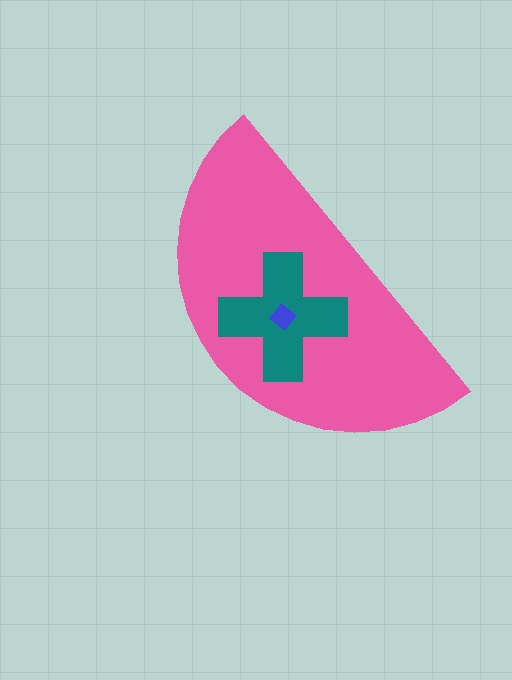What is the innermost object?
The blue diamond.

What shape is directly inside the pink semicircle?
The teal cross.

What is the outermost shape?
The pink semicircle.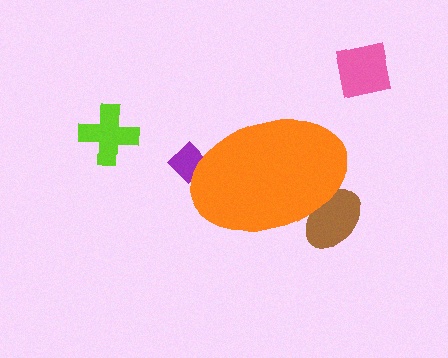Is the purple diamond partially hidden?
Yes, the purple diamond is partially hidden behind the orange ellipse.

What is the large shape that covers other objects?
An orange ellipse.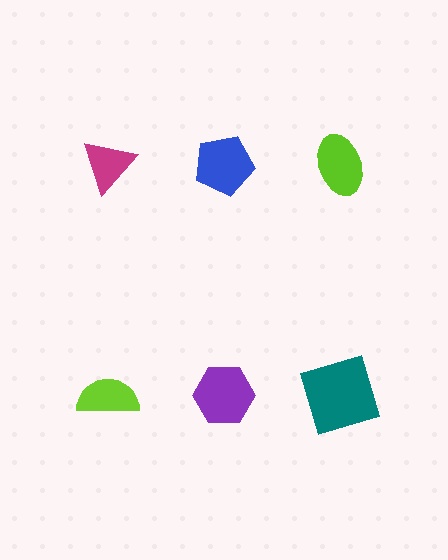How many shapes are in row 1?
3 shapes.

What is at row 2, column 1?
A lime semicircle.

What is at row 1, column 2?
A blue pentagon.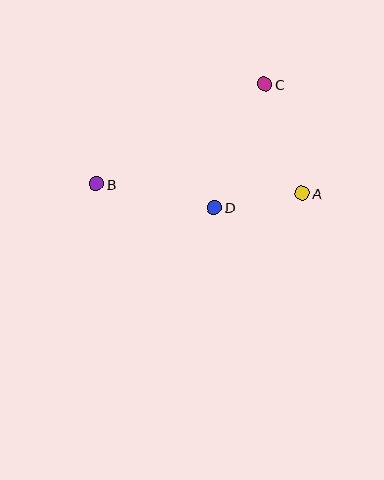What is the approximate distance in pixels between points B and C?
The distance between B and C is approximately 195 pixels.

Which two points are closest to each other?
Points A and D are closest to each other.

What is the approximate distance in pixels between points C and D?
The distance between C and D is approximately 133 pixels.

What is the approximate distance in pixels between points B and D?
The distance between B and D is approximately 120 pixels.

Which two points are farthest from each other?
Points A and B are farthest from each other.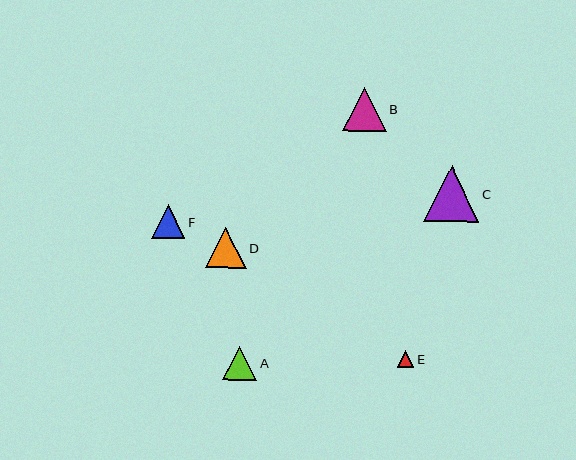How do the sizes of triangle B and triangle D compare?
Triangle B and triangle D are approximately the same size.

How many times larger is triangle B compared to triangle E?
Triangle B is approximately 2.7 times the size of triangle E.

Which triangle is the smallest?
Triangle E is the smallest with a size of approximately 16 pixels.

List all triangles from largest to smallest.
From largest to smallest: C, B, D, A, F, E.